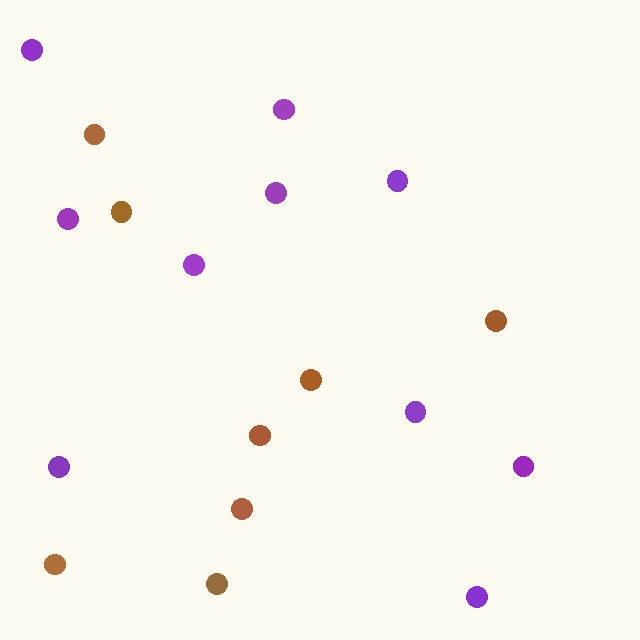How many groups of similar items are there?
There are 2 groups: one group of purple circles (10) and one group of brown circles (8).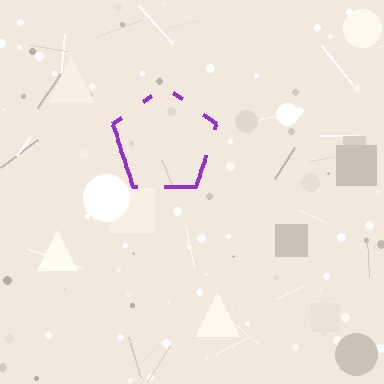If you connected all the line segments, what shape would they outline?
They would outline a pentagon.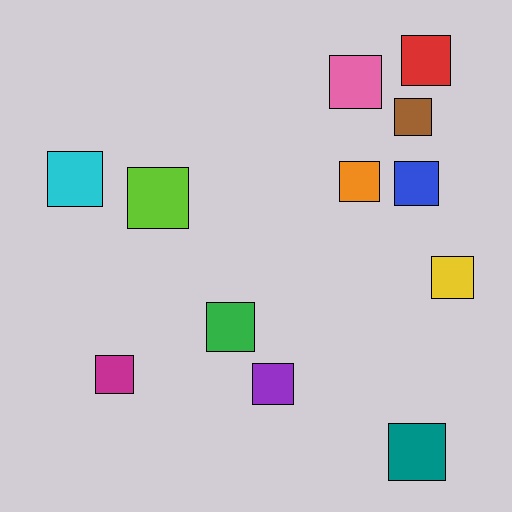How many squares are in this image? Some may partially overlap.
There are 12 squares.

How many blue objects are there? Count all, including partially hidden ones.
There is 1 blue object.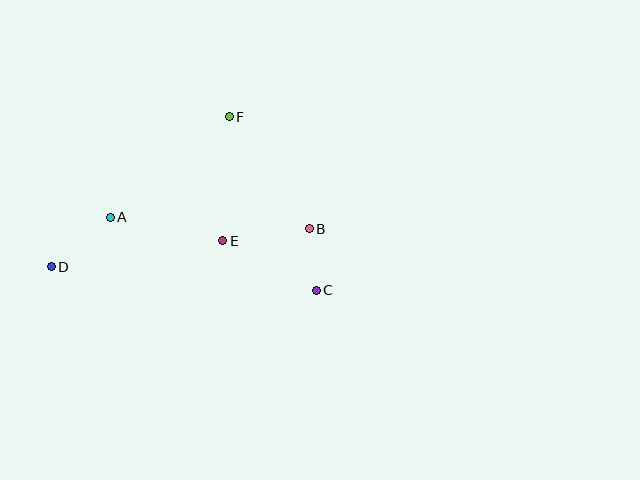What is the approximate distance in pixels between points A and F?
The distance between A and F is approximately 156 pixels.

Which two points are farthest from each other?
Points C and D are farthest from each other.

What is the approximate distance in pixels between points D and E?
The distance between D and E is approximately 173 pixels.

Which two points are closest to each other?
Points B and C are closest to each other.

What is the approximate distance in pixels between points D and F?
The distance between D and F is approximately 232 pixels.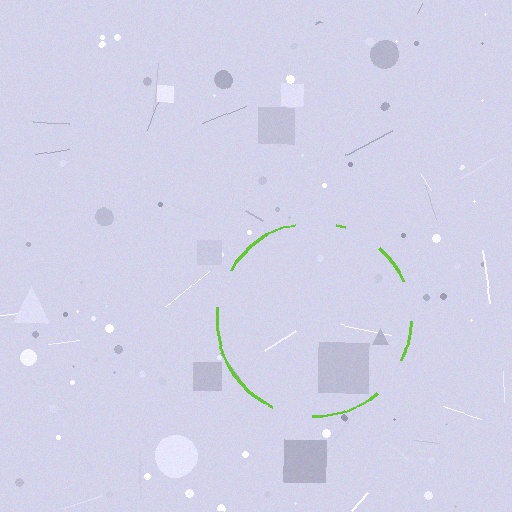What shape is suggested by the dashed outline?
The dashed outline suggests a circle.